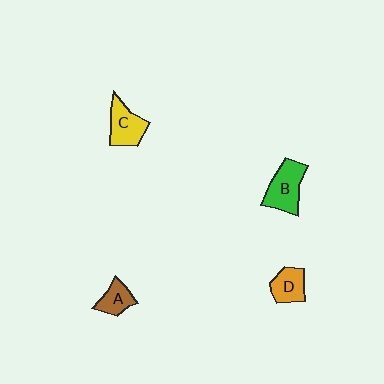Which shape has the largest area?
Shape B (green).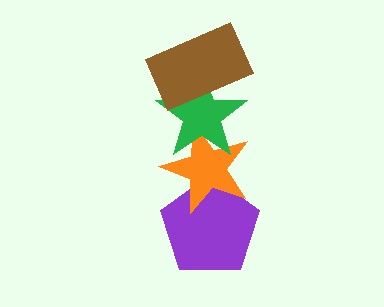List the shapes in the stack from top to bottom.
From top to bottom: the brown rectangle, the green star, the orange star, the purple pentagon.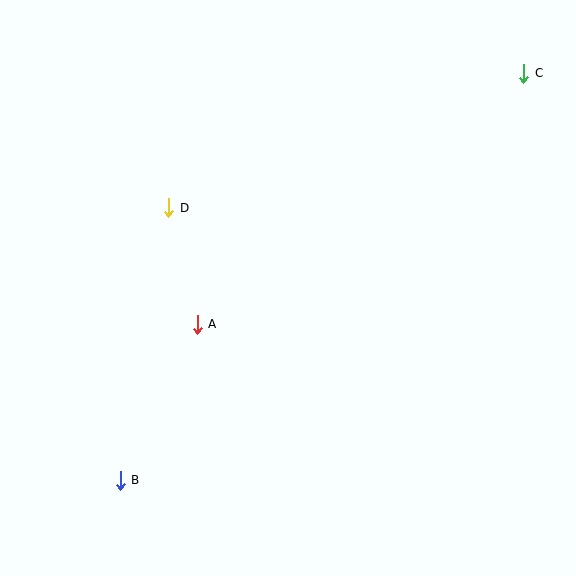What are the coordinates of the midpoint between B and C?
The midpoint between B and C is at (322, 277).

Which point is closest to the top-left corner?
Point D is closest to the top-left corner.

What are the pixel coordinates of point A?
Point A is at (197, 324).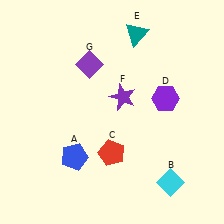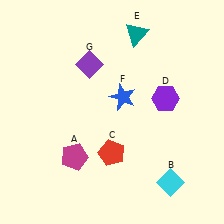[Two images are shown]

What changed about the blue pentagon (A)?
In Image 1, A is blue. In Image 2, it changed to magenta.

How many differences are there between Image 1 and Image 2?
There are 2 differences between the two images.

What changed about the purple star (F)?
In Image 1, F is purple. In Image 2, it changed to blue.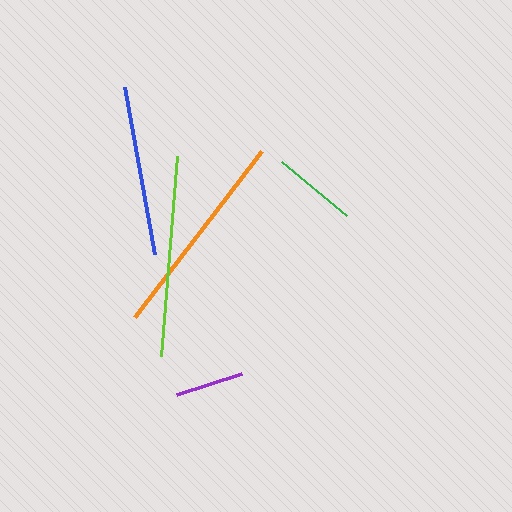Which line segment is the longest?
The orange line is the longest at approximately 209 pixels.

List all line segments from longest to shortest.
From longest to shortest: orange, lime, blue, green, purple.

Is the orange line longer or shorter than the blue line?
The orange line is longer than the blue line.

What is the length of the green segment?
The green segment is approximately 84 pixels long.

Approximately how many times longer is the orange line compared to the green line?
The orange line is approximately 2.5 times the length of the green line.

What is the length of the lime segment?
The lime segment is approximately 200 pixels long.